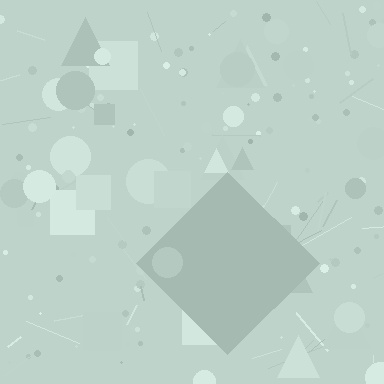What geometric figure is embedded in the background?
A diamond is embedded in the background.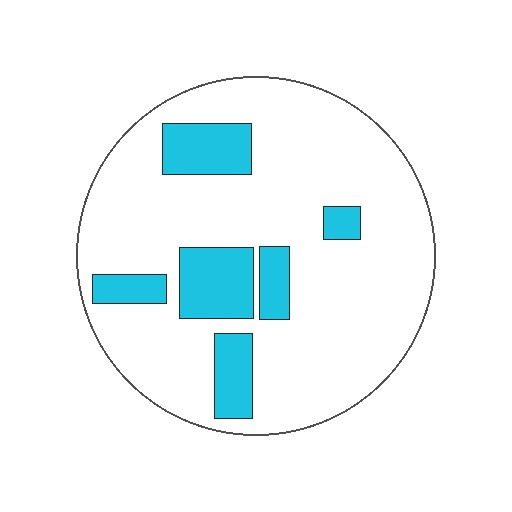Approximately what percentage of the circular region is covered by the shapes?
Approximately 20%.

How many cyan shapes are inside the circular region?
6.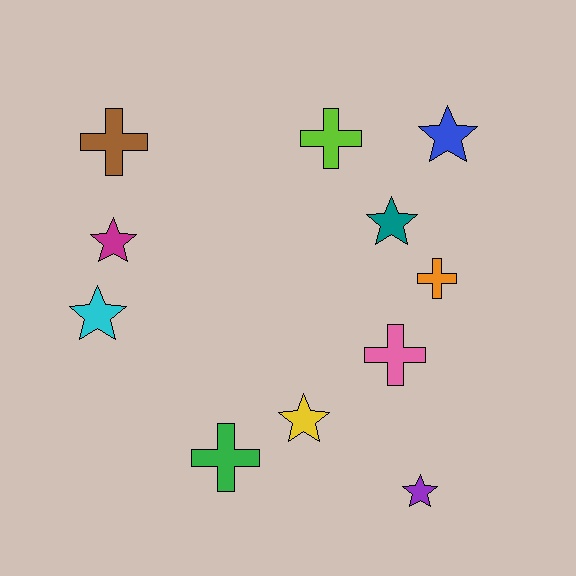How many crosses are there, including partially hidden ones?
There are 5 crosses.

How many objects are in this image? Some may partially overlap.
There are 11 objects.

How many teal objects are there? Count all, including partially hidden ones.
There is 1 teal object.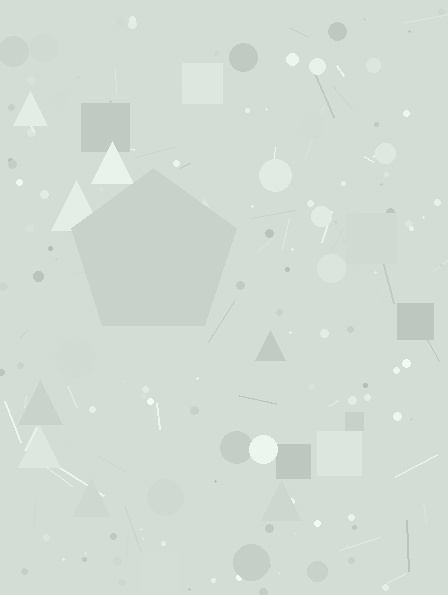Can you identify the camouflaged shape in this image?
The camouflaged shape is a pentagon.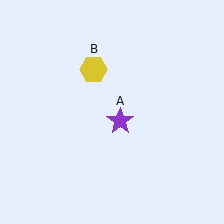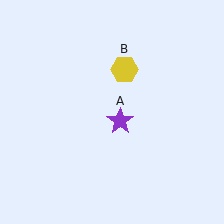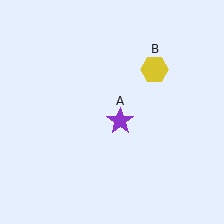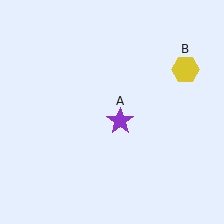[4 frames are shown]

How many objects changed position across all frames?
1 object changed position: yellow hexagon (object B).